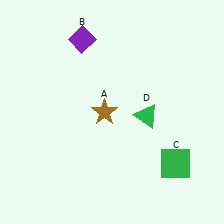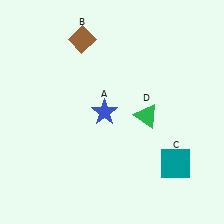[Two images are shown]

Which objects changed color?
A changed from brown to blue. B changed from purple to brown. C changed from green to teal.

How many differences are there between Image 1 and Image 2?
There are 3 differences between the two images.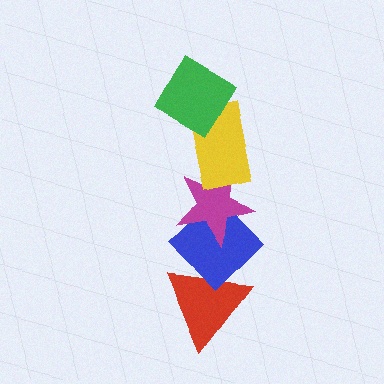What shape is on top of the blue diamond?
The magenta star is on top of the blue diamond.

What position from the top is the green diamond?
The green diamond is 1st from the top.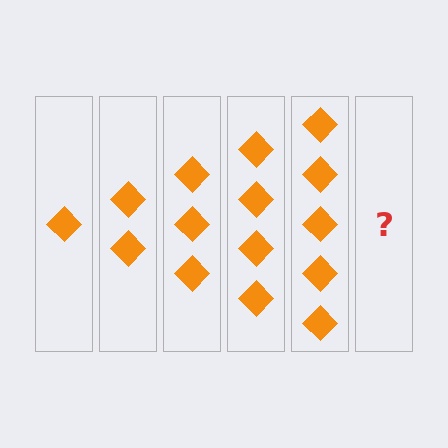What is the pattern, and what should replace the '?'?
The pattern is that each step adds one more diamond. The '?' should be 6 diamonds.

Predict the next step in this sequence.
The next step is 6 diamonds.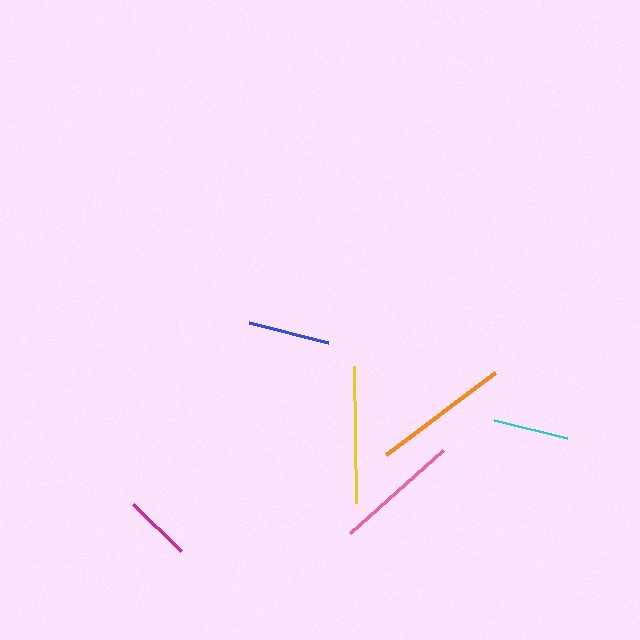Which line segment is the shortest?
The magenta line is the shortest at approximately 68 pixels.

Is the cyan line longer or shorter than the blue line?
The blue line is longer than the cyan line.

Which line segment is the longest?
The yellow line is the longest at approximately 137 pixels.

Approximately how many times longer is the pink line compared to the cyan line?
The pink line is approximately 1.7 times the length of the cyan line.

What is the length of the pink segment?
The pink segment is approximately 125 pixels long.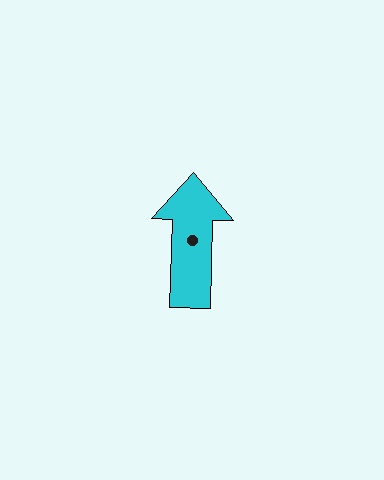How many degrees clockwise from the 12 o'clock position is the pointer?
Approximately 2 degrees.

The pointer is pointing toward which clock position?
Roughly 12 o'clock.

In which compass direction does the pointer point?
North.